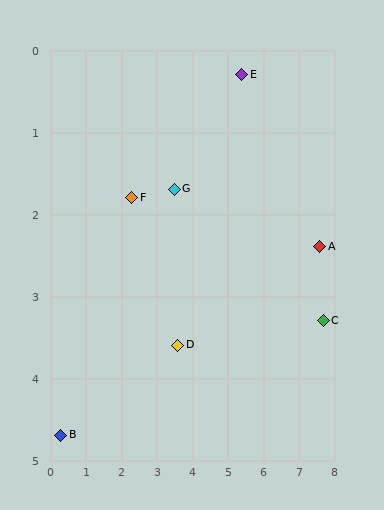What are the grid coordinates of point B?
Point B is at approximately (0.3, 4.7).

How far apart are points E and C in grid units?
Points E and C are about 3.8 grid units apart.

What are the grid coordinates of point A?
Point A is at approximately (7.6, 2.4).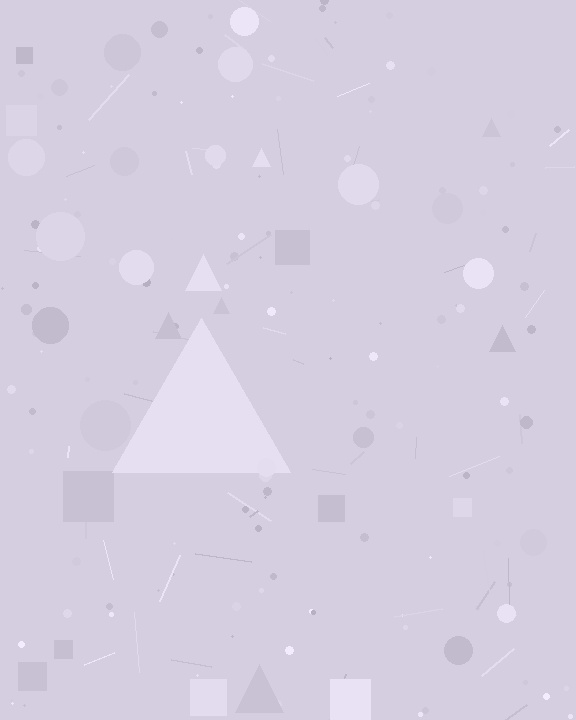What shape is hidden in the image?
A triangle is hidden in the image.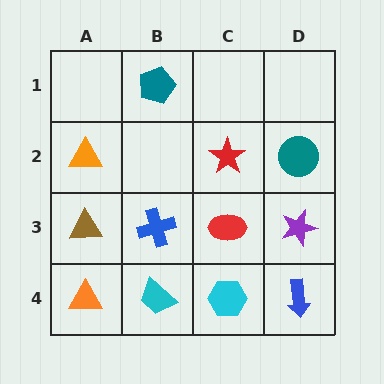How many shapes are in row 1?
1 shape.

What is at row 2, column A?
An orange triangle.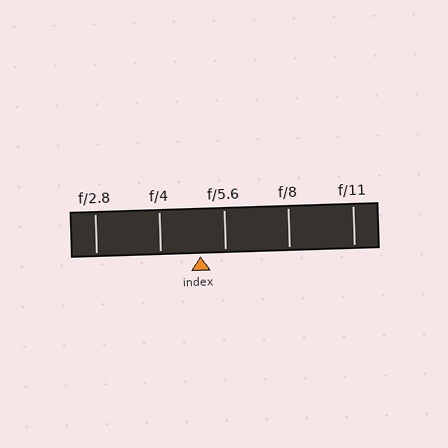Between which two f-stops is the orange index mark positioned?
The index mark is between f/4 and f/5.6.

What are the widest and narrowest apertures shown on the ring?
The widest aperture shown is f/2.8 and the narrowest is f/11.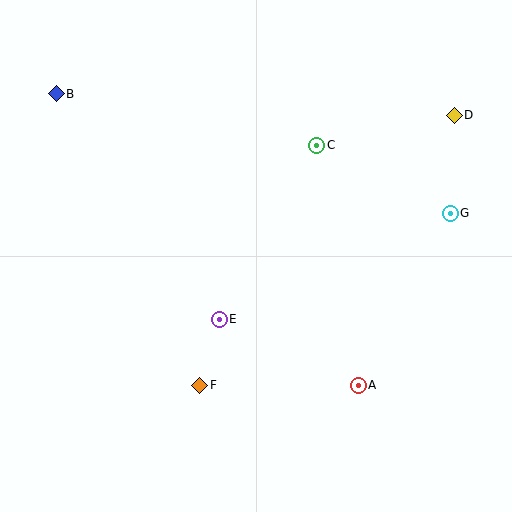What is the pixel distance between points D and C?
The distance between D and C is 141 pixels.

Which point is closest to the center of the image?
Point E at (219, 319) is closest to the center.